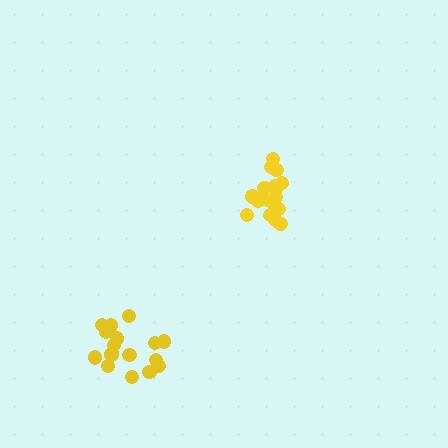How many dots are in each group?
Group 1: 19 dots, Group 2: 17 dots (36 total).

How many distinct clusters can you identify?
There are 2 distinct clusters.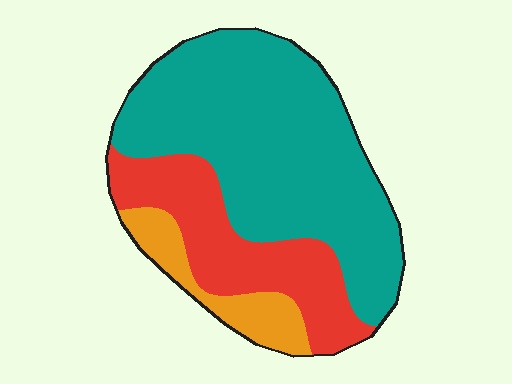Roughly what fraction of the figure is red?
Red takes up about one quarter (1/4) of the figure.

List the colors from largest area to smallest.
From largest to smallest: teal, red, orange.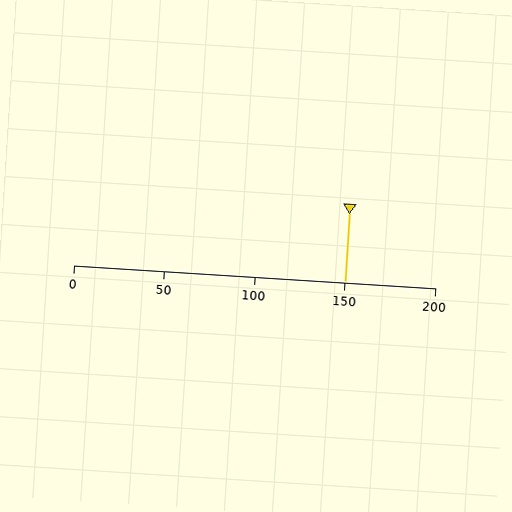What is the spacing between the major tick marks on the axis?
The major ticks are spaced 50 apart.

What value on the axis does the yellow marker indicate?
The marker indicates approximately 150.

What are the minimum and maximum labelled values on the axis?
The axis runs from 0 to 200.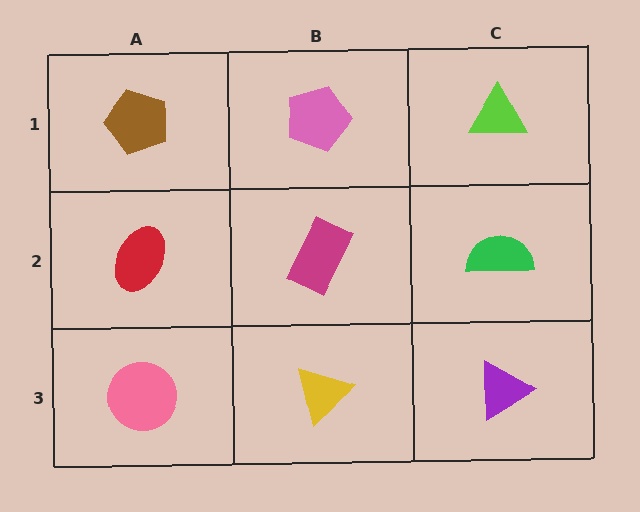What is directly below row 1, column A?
A red ellipse.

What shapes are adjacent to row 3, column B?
A magenta rectangle (row 2, column B), a pink circle (row 3, column A), a purple triangle (row 3, column C).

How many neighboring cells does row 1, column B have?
3.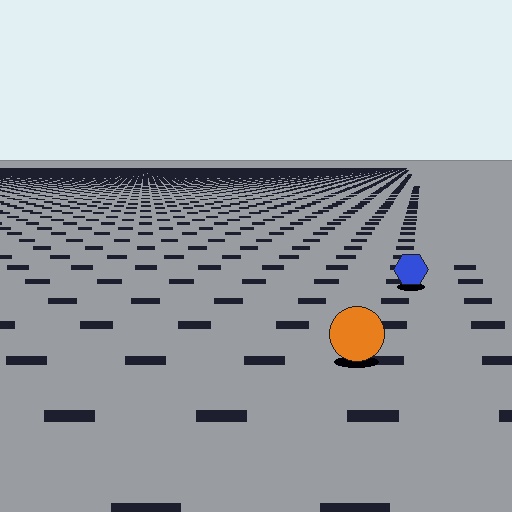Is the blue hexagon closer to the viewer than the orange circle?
No. The orange circle is closer — you can tell from the texture gradient: the ground texture is coarser near it.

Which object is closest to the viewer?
The orange circle is closest. The texture marks near it are larger and more spread out.